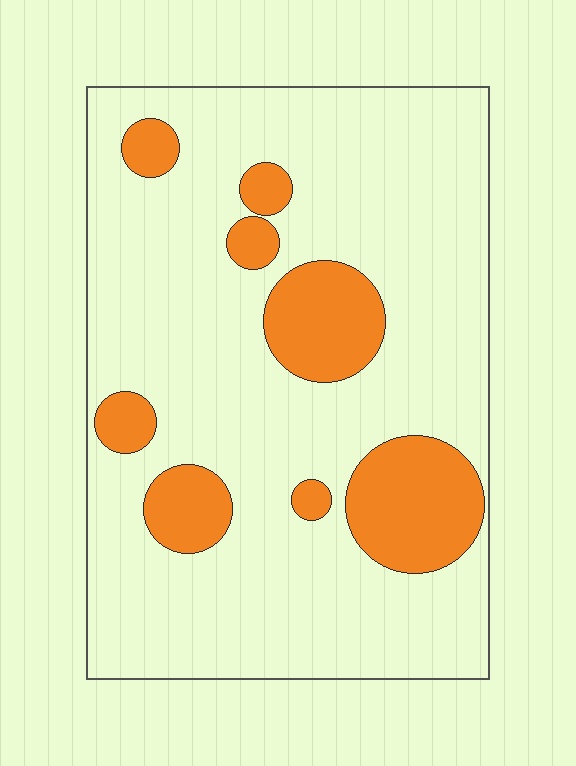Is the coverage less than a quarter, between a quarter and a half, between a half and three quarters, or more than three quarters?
Less than a quarter.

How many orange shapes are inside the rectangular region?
8.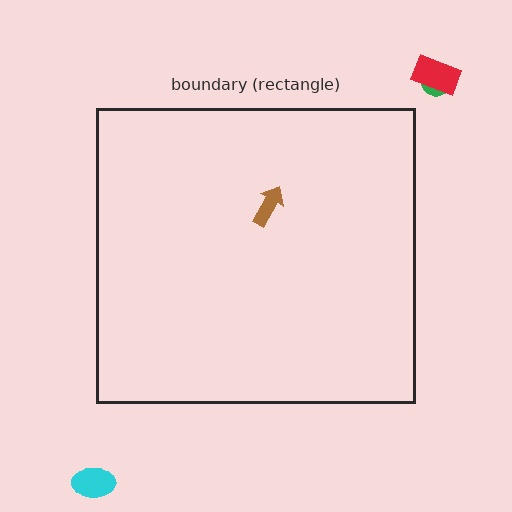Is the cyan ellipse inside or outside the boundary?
Outside.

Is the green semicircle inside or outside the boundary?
Outside.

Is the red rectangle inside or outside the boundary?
Outside.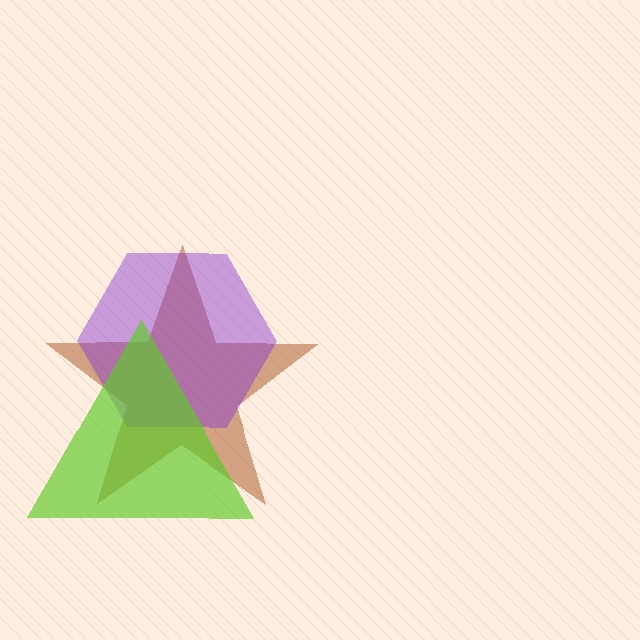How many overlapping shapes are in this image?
There are 3 overlapping shapes in the image.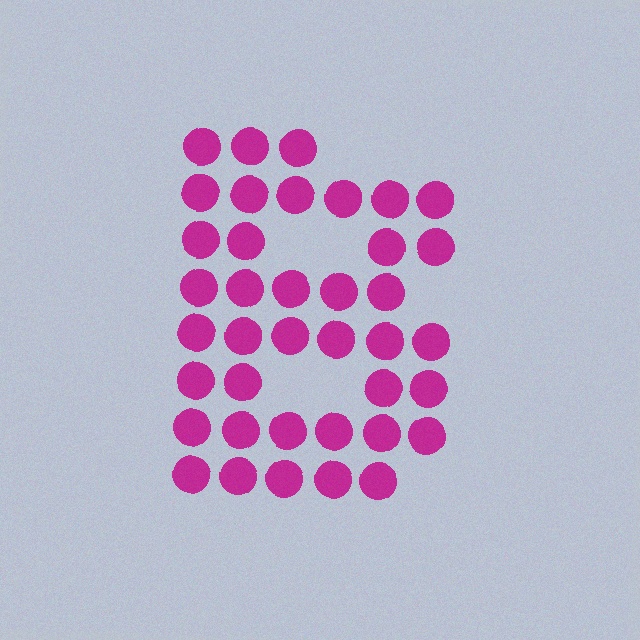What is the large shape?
The large shape is the letter B.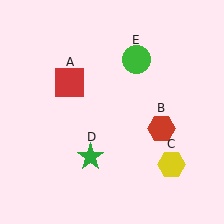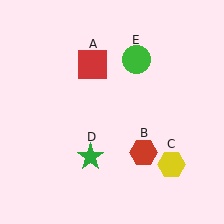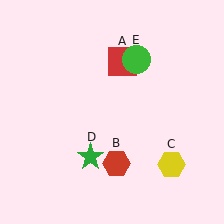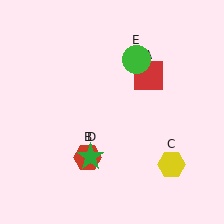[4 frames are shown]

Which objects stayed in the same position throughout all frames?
Yellow hexagon (object C) and green star (object D) and green circle (object E) remained stationary.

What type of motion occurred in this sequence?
The red square (object A), red hexagon (object B) rotated clockwise around the center of the scene.